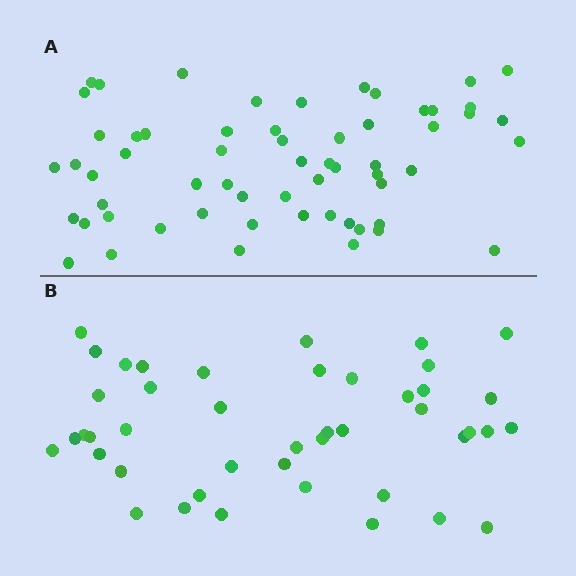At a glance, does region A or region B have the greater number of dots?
Region A (the top region) has more dots.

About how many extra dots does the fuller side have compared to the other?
Region A has approximately 15 more dots than region B.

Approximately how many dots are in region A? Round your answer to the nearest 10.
About 60 dots.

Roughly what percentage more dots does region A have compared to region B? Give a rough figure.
About 35% more.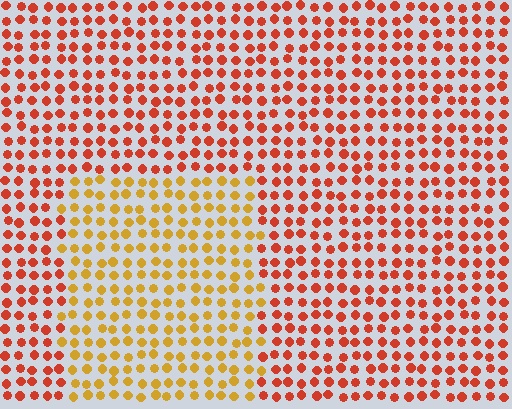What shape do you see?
I see a rectangle.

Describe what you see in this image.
The image is filled with small red elements in a uniform arrangement. A rectangle-shaped region is visible where the elements are tinted to a slightly different hue, forming a subtle color boundary.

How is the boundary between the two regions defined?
The boundary is defined purely by a slight shift in hue (about 37 degrees). Spacing, size, and orientation are identical on both sides.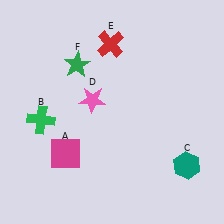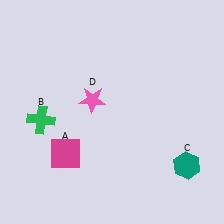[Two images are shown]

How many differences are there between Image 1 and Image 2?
There are 2 differences between the two images.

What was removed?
The green star (F), the red cross (E) were removed in Image 2.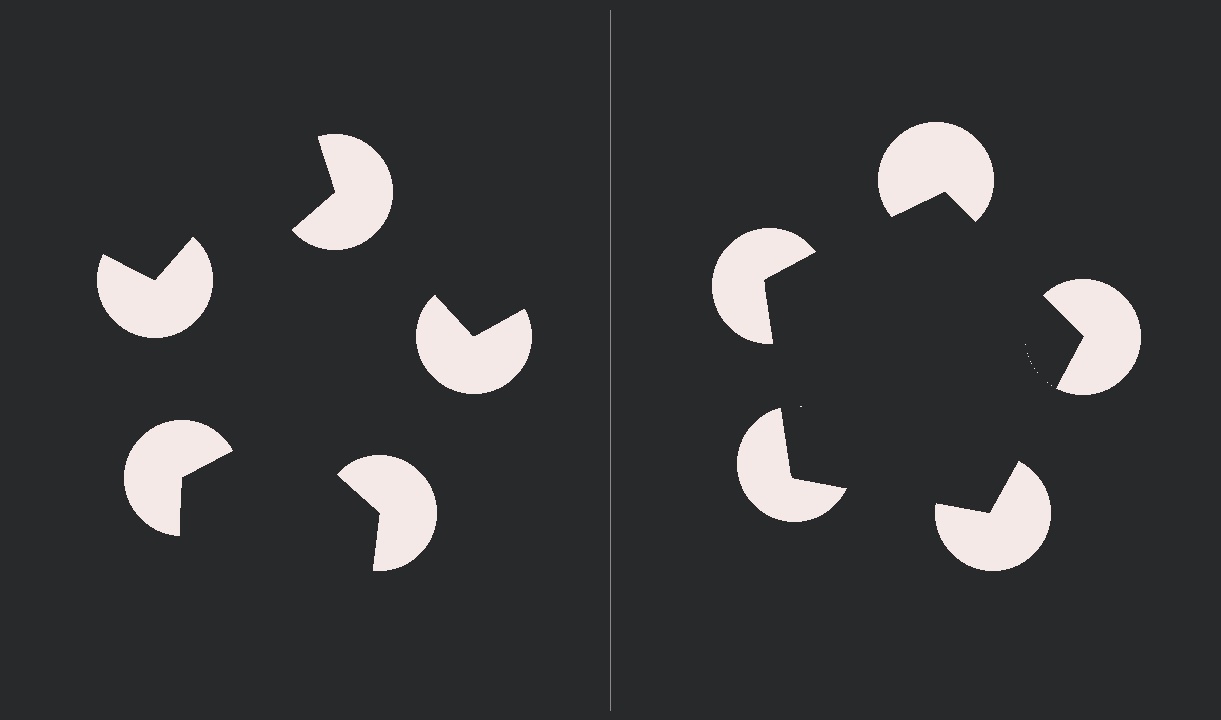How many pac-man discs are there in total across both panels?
10 — 5 on each side.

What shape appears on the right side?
An illusory pentagon.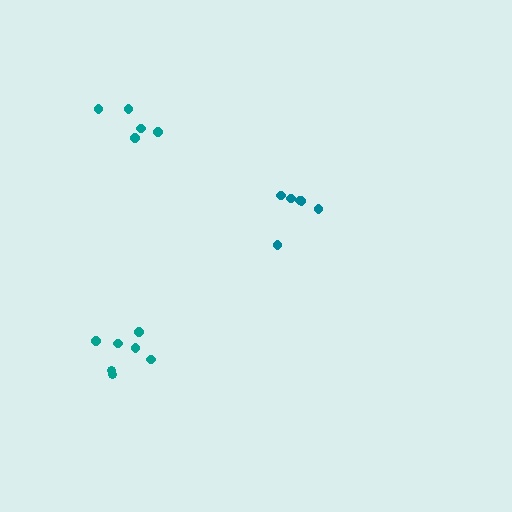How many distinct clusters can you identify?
There are 3 distinct clusters.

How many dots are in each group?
Group 1: 5 dots, Group 2: 7 dots, Group 3: 6 dots (18 total).